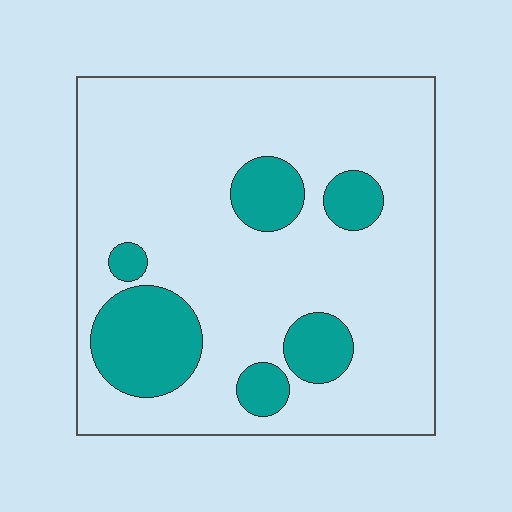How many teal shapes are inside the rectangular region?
6.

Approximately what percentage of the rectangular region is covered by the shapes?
Approximately 20%.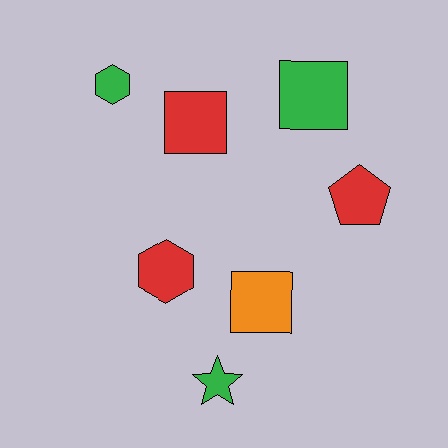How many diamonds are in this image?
There are no diamonds.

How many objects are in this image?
There are 7 objects.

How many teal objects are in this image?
There are no teal objects.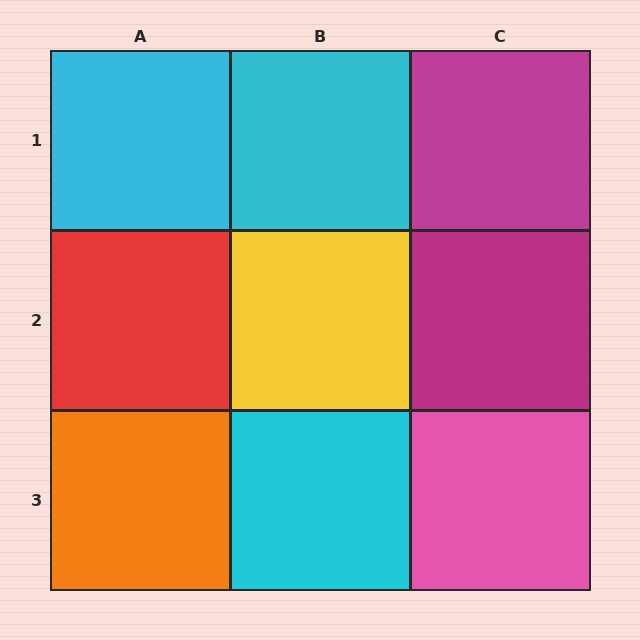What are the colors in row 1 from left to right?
Cyan, cyan, magenta.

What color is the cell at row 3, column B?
Cyan.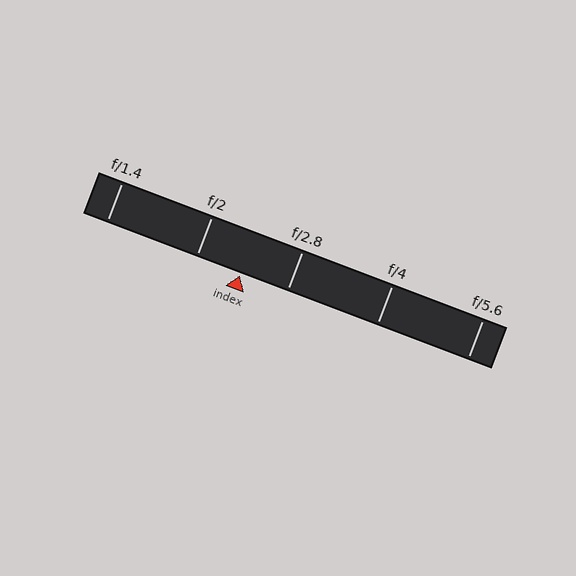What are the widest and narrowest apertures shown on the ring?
The widest aperture shown is f/1.4 and the narrowest is f/5.6.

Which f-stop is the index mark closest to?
The index mark is closest to f/2.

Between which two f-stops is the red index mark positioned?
The index mark is between f/2 and f/2.8.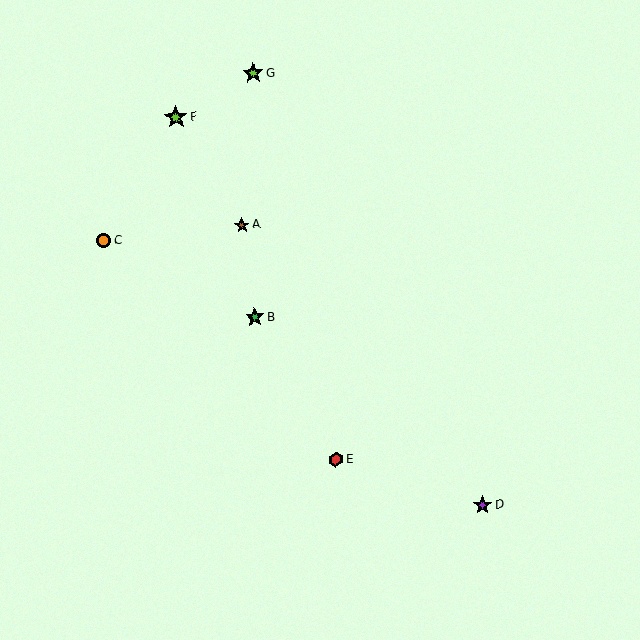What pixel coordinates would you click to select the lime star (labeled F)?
Click at (176, 118) to select the lime star F.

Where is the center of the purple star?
The center of the purple star is at (483, 505).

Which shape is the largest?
The lime star (labeled F) is the largest.